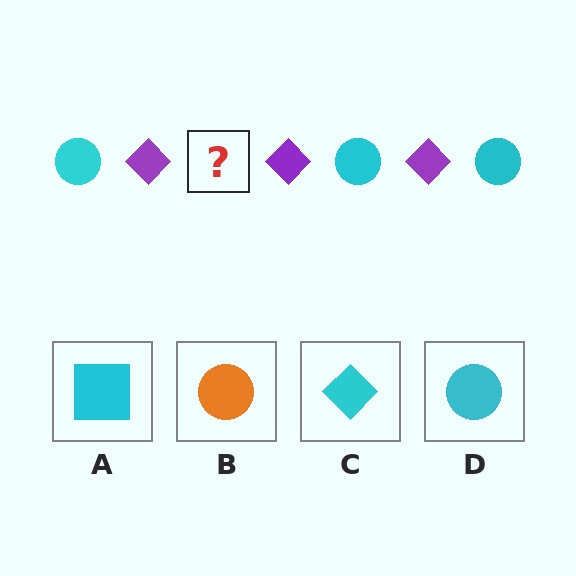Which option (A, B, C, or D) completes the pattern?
D.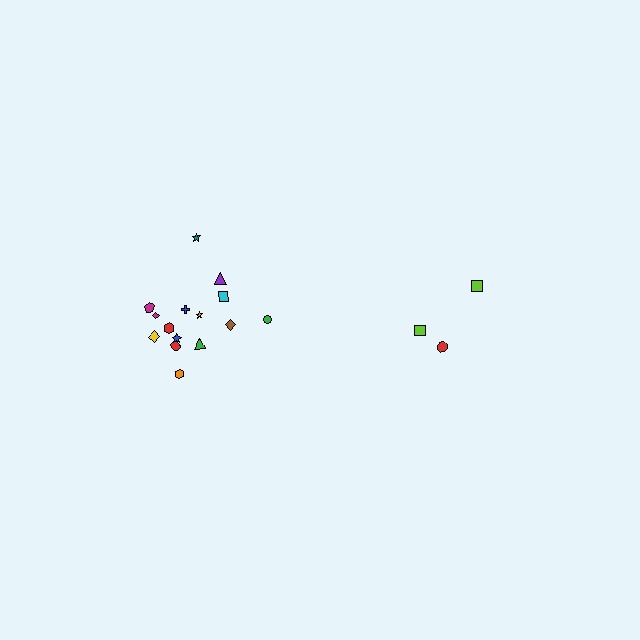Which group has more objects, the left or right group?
The left group.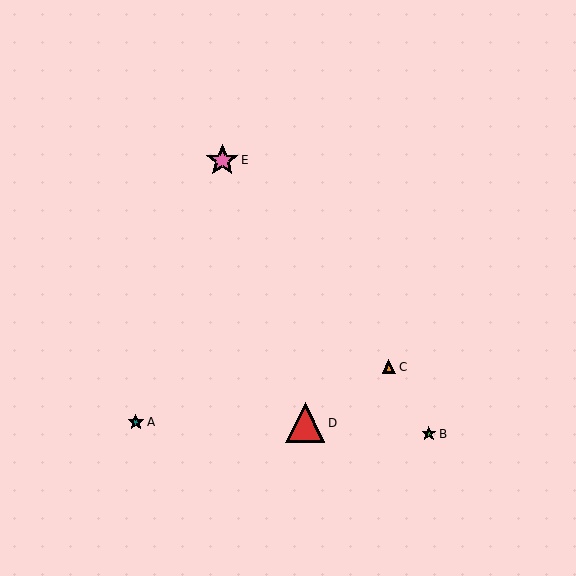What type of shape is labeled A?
Shape A is a teal star.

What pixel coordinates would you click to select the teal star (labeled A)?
Click at (136, 422) to select the teal star A.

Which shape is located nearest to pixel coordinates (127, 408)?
The teal star (labeled A) at (136, 422) is nearest to that location.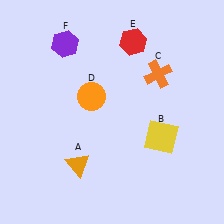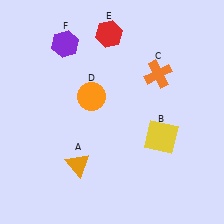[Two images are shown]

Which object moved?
The red hexagon (E) moved left.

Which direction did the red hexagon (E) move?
The red hexagon (E) moved left.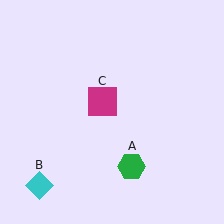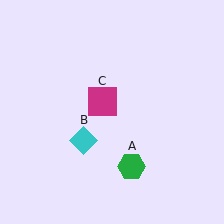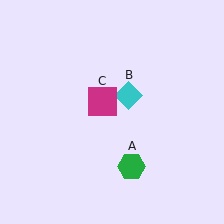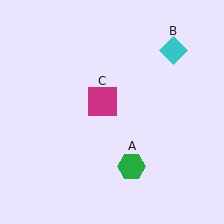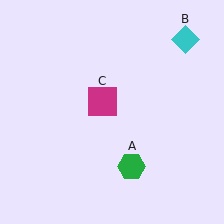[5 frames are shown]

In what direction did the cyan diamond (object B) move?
The cyan diamond (object B) moved up and to the right.